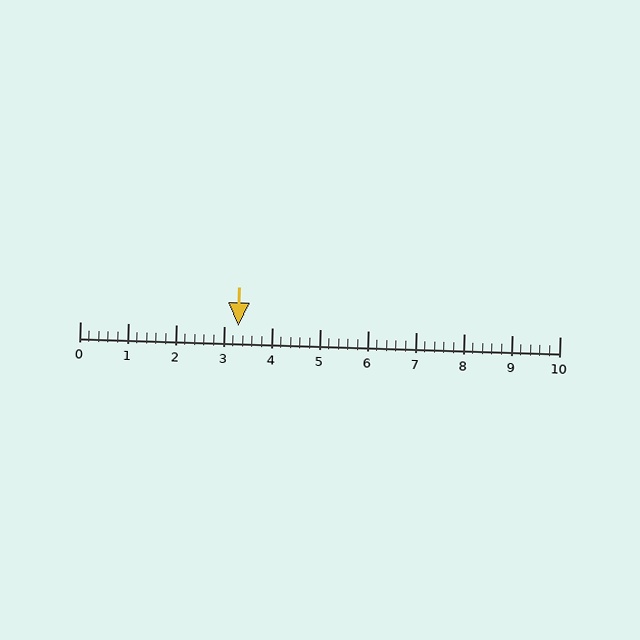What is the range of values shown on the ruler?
The ruler shows values from 0 to 10.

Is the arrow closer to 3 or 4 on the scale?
The arrow is closer to 3.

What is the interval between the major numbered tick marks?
The major tick marks are spaced 1 units apart.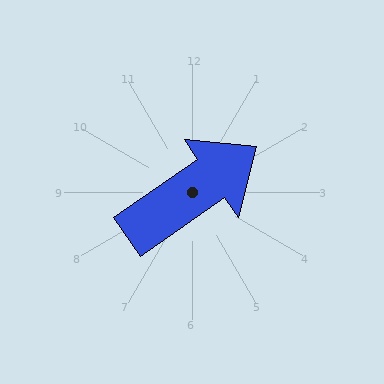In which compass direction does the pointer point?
Northeast.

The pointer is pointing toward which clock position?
Roughly 2 o'clock.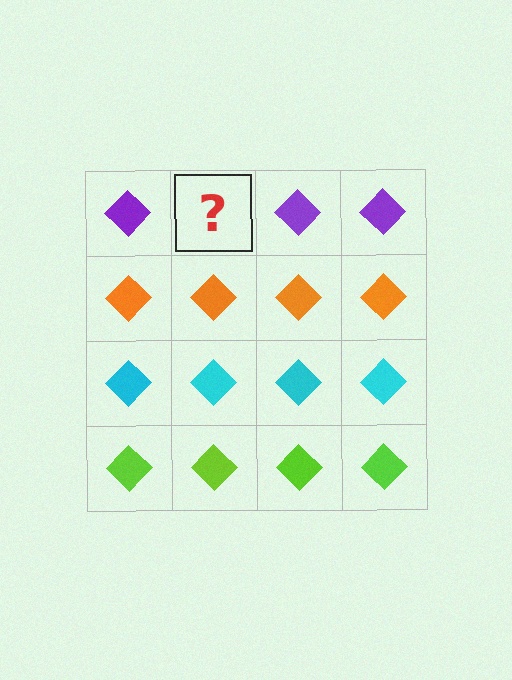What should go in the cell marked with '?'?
The missing cell should contain a purple diamond.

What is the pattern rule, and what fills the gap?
The rule is that each row has a consistent color. The gap should be filled with a purple diamond.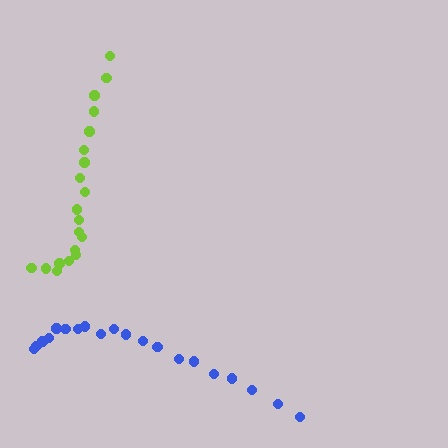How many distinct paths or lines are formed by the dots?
There are 2 distinct paths.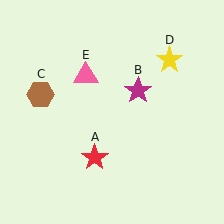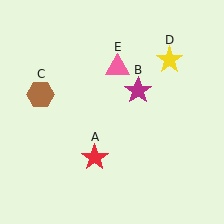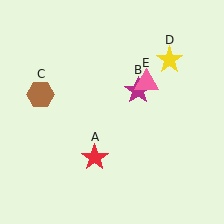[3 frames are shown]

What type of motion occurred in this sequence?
The pink triangle (object E) rotated clockwise around the center of the scene.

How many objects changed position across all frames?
1 object changed position: pink triangle (object E).